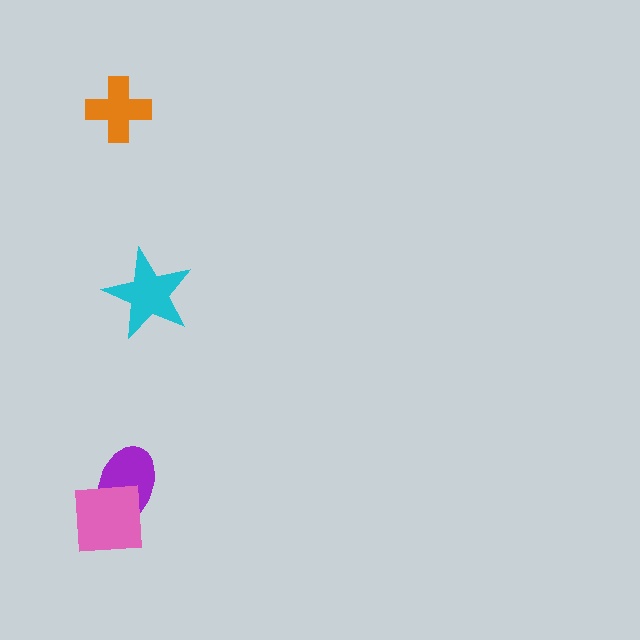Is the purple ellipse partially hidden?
Yes, it is partially covered by another shape.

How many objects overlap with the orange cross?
0 objects overlap with the orange cross.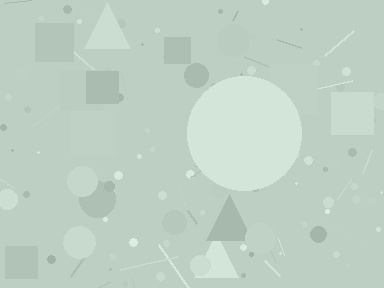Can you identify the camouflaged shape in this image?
The camouflaged shape is a circle.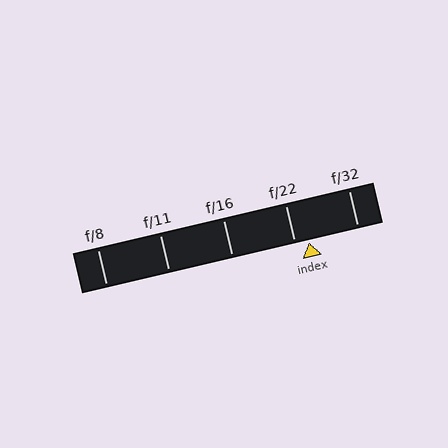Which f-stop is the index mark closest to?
The index mark is closest to f/22.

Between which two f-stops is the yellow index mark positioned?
The index mark is between f/22 and f/32.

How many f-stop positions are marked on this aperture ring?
There are 5 f-stop positions marked.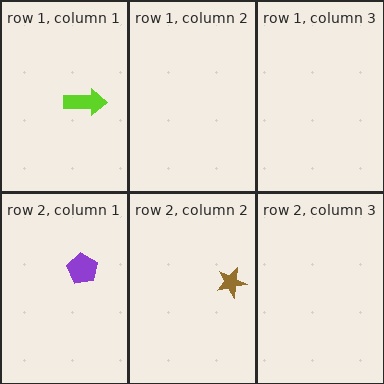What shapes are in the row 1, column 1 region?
The lime arrow.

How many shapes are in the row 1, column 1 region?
1.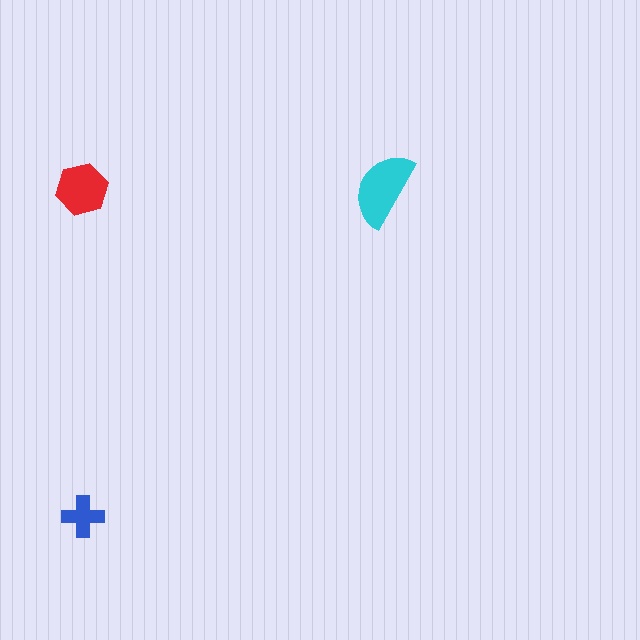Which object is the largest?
The cyan semicircle.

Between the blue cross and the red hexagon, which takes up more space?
The red hexagon.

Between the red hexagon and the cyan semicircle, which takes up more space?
The cyan semicircle.